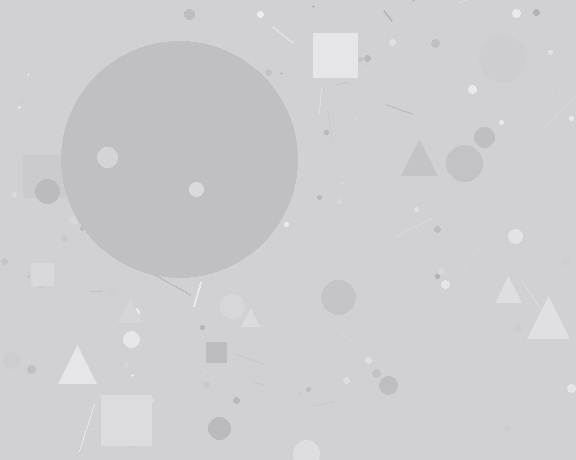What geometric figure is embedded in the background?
A circle is embedded in the background.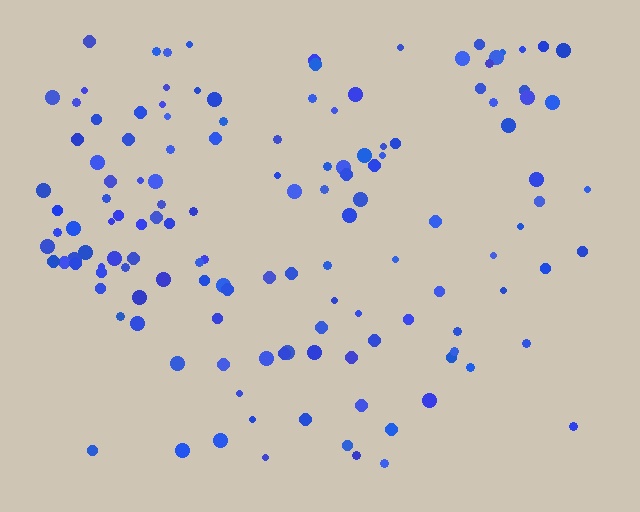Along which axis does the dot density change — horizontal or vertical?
Vertical.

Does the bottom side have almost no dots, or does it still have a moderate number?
Still a moderate number, just noticeably fewer than the top.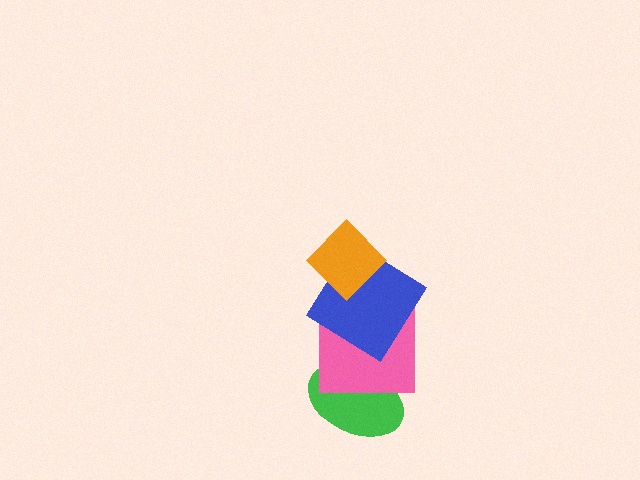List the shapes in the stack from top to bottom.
From top to bottom: the orange diamond, the blue diamond, the pink square, the green ellipse.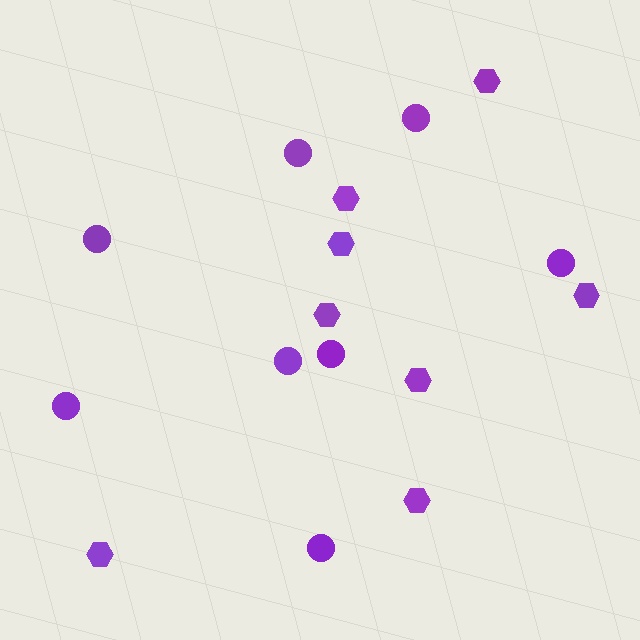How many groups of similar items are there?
There are 2 groups: one group of circles (8) and one group of hexagons (8).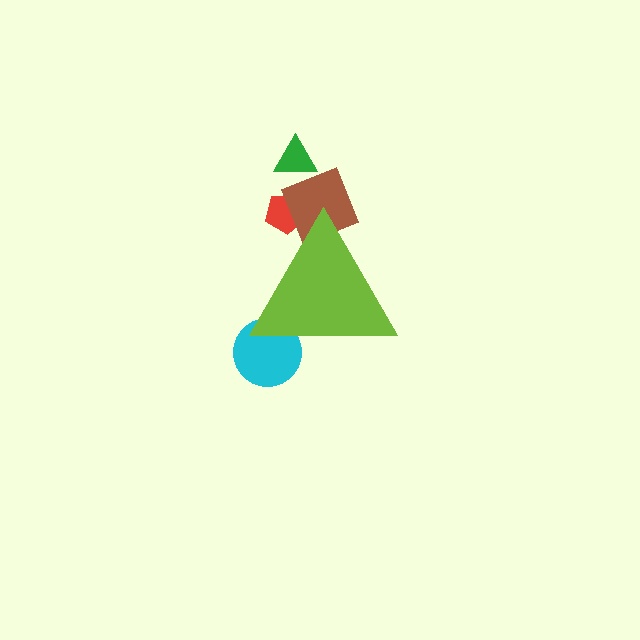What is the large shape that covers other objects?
A lime triangle.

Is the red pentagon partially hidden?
Yes, the red pentagon is partially hidden behind the lime triangle.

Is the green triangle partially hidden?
No, the green triangle is fully visible.